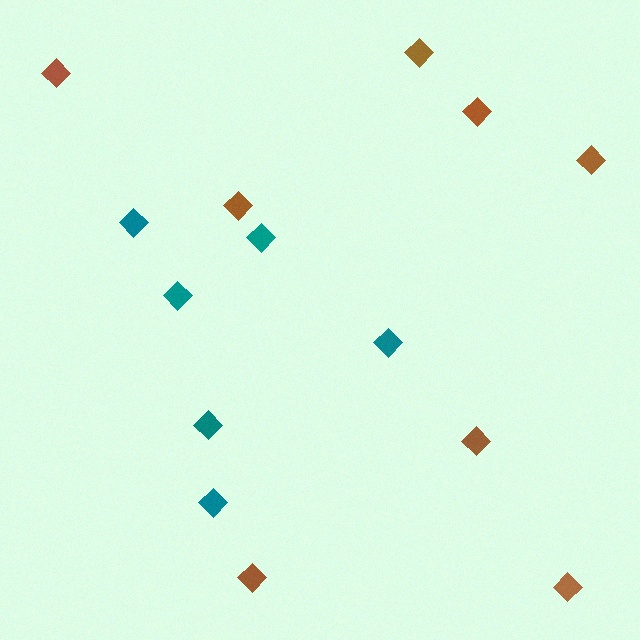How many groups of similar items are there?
There are 2 groups: one group of brown diamonds (8) and one group of teal diamonds (6).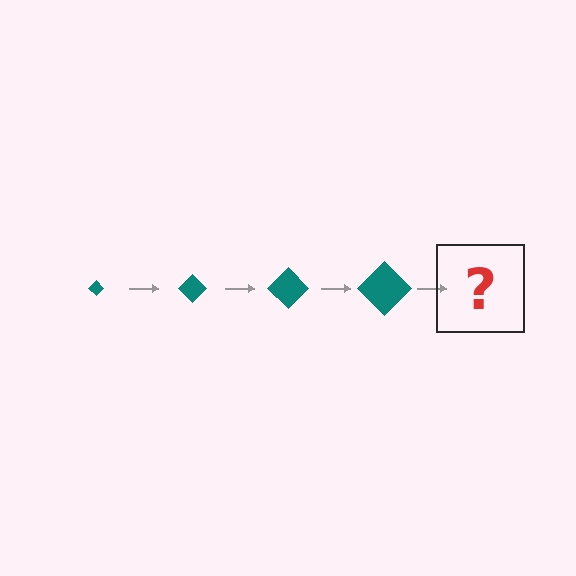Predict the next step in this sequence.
The next step is a teal diamond, larger than the previous one.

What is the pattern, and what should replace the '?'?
The pattern is that the diamond gets progressively larger each step. The '?' should be a teal diamond, larger than the previous one.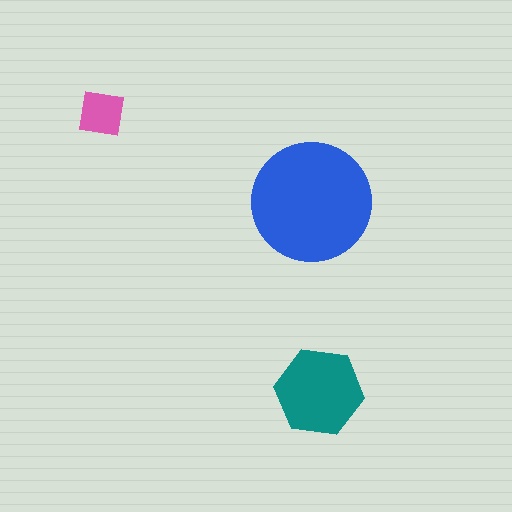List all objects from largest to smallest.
The blue circle, the teal hexagon, the pink square.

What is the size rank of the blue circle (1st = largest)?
1st.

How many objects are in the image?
There are 3 objects in the image.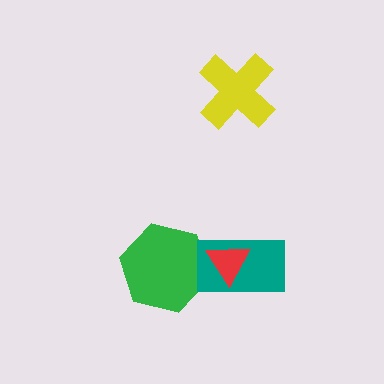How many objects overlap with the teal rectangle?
2 objects overlap with the teal rectangle.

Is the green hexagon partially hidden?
Yes, it is partially covered by another shape.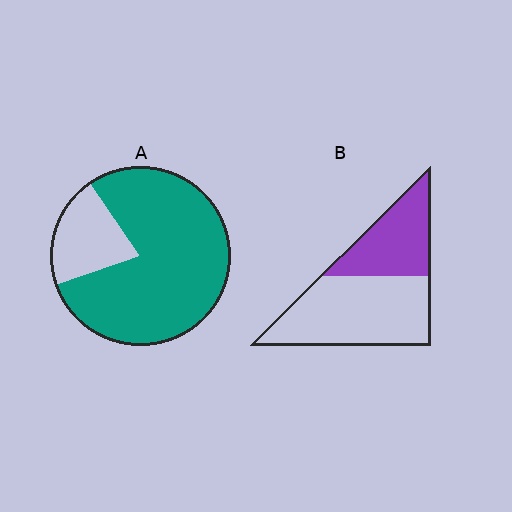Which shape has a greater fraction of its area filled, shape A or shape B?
Shape A.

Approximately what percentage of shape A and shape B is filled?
A is approximately 80% and B is approximately 35%.